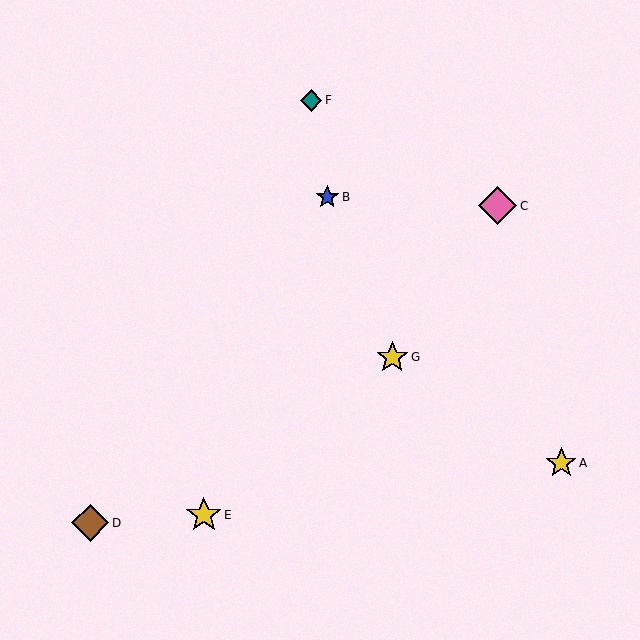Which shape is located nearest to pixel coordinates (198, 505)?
The yellow star (labeled E) at (204, 515) is nearest to that location.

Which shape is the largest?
The pink diamond (labeled C) is the largest.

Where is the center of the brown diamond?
The center of the brown diamond is at (90, 523).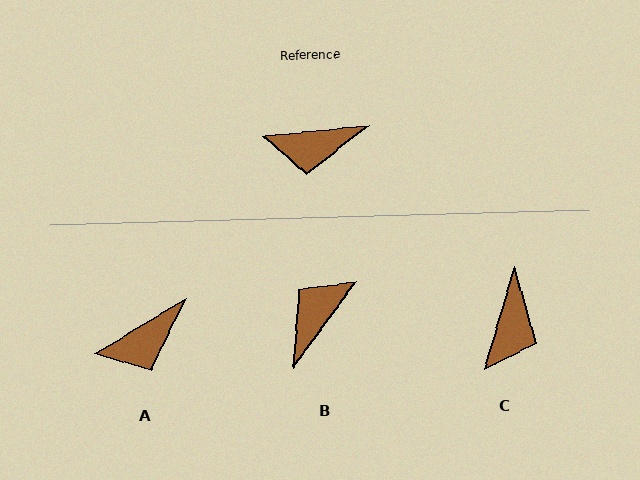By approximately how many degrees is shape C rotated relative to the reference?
Approximately 68 degrees counter-clockwise.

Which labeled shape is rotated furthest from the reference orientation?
B, about 133 degrees away.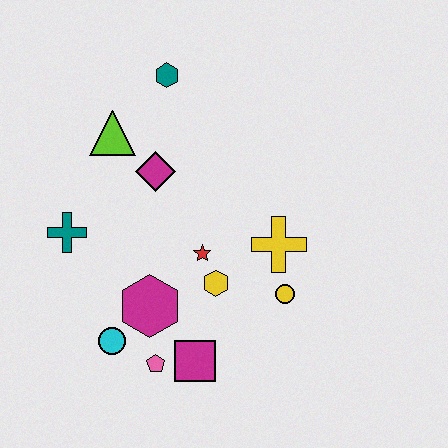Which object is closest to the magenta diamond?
The lime triangle is closest to the magenta diamond.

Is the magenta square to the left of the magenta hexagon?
No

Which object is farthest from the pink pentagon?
The teal hexagon is farthest from the pink pentagon.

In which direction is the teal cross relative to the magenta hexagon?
The teal cross is to the left of the magenta hexagon.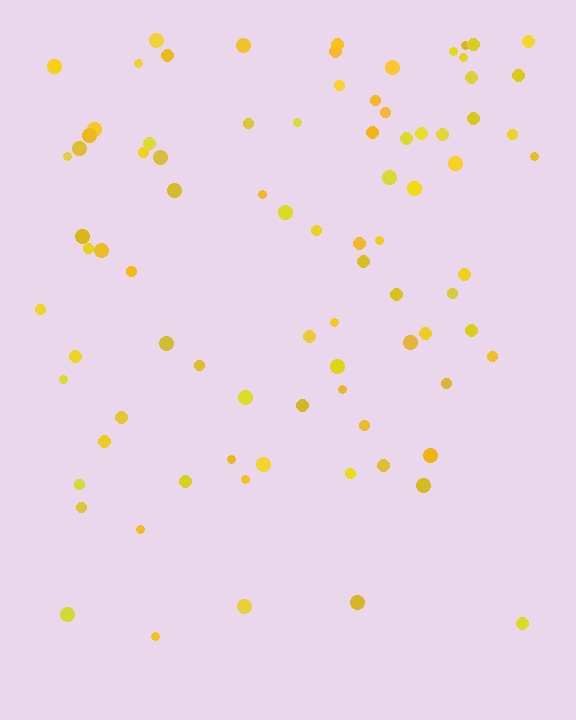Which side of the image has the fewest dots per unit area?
The bottom.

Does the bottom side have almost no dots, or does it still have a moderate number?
Still a moderate number, just noticeably fewer than the top.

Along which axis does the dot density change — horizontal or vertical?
Vertical.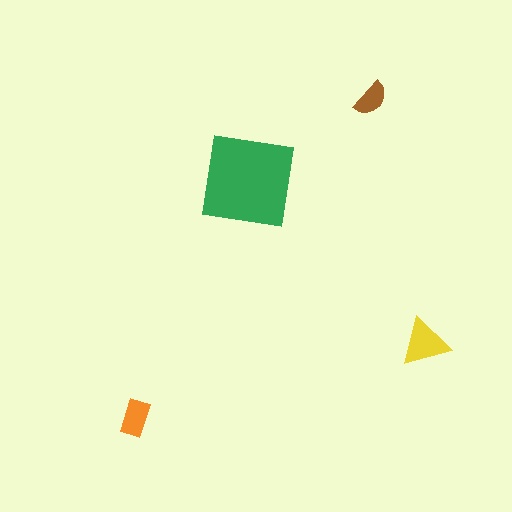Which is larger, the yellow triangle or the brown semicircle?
The yellow triangle.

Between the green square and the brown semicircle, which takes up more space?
The green square.